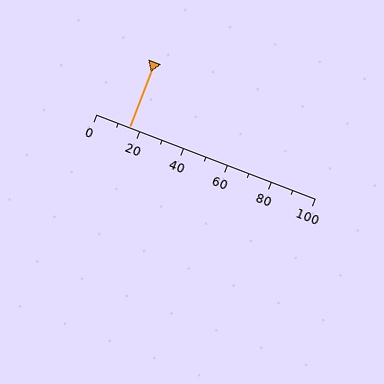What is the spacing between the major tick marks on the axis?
The major ticks are spaced 20 apart.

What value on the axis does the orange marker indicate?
The marker indicates approximately 15.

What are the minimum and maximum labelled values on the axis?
The axis runs from 0 to 100.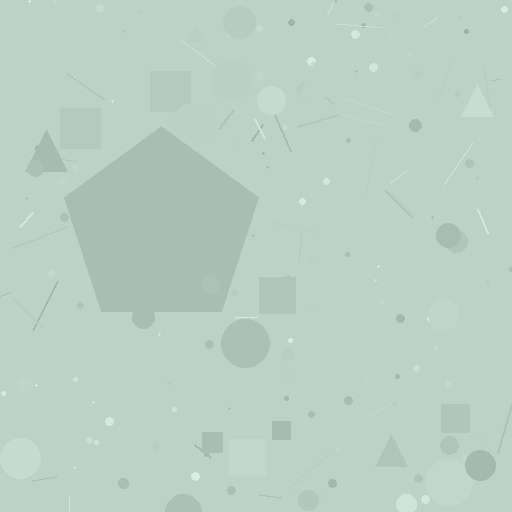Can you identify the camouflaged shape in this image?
The camouflaged shape is a pentagon.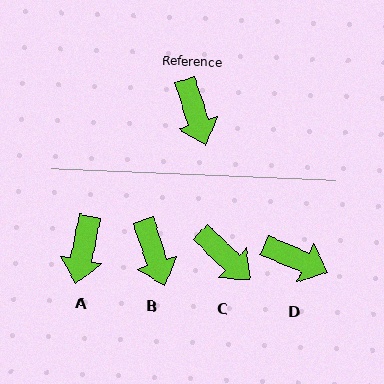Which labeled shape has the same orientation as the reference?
B.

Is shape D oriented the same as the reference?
No, it is off by about 49 degrees.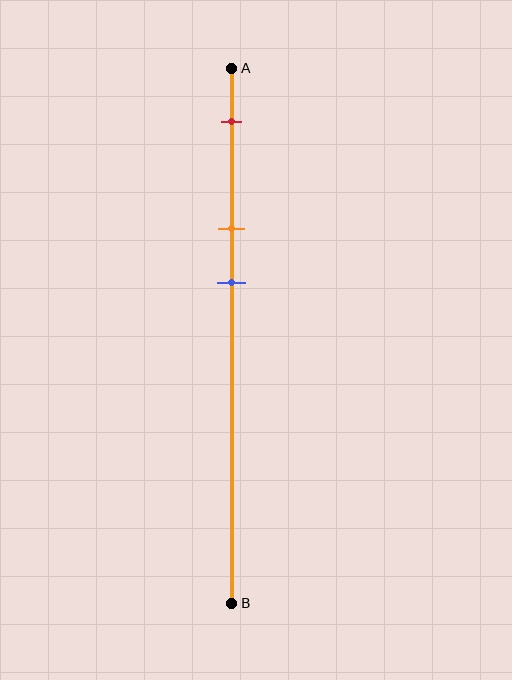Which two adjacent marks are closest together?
The orange and blue marks are the closest adjacent pair.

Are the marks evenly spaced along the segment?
Yes, the marks are approximately evenly spaced.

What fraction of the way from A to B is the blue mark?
The blue mark is approximately 40% (0.4) of the way from A to B.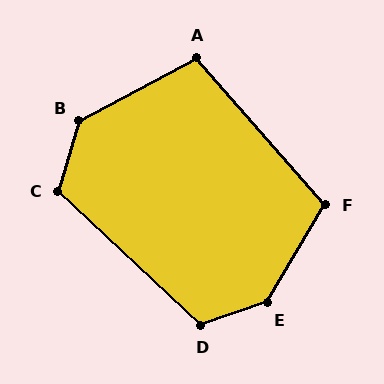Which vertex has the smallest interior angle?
A, at approximately 103 degrees.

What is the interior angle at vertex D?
Approximately 118 degrees (obtuse).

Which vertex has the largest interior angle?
E, at approximately 139 degrees.